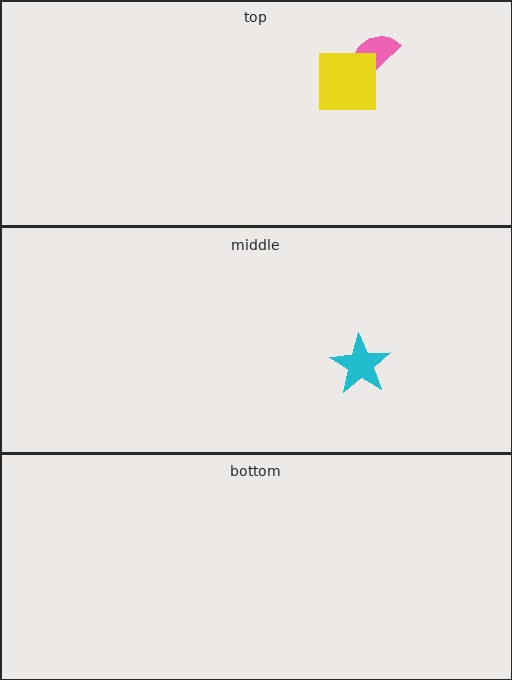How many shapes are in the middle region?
1.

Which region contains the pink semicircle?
The top region.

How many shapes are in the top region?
2.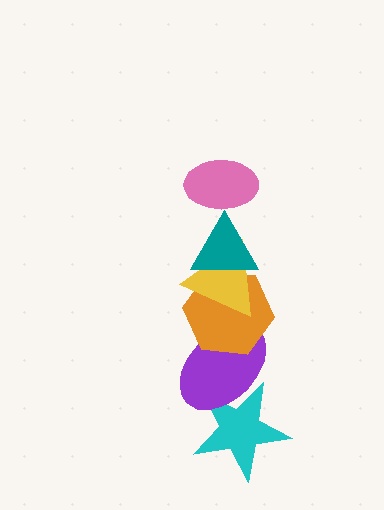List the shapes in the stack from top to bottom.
From top to bottom: the pink ellipse, the teal triangle, the yellow triangle, the orange hexagon, the purple ellipse, the cyan star.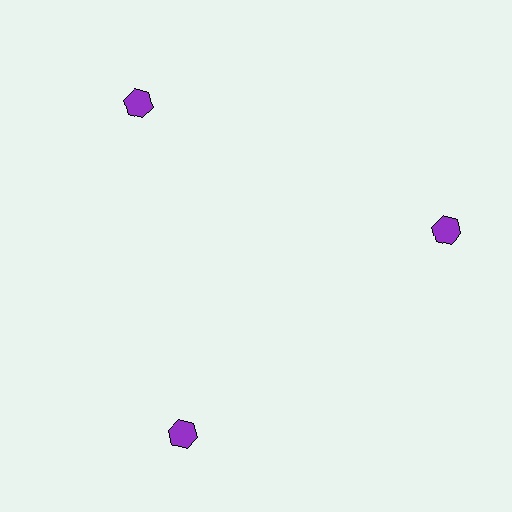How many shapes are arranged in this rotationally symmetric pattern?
There are 3 shapes, arranged in 3 groups of 1.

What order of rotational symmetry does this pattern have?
This pattern has 3-fold rotational symmetry.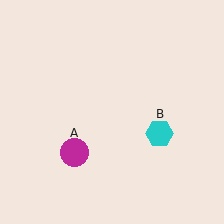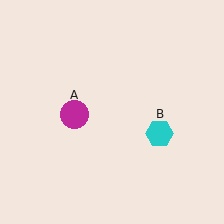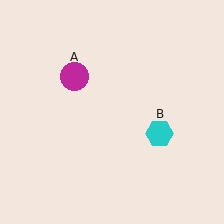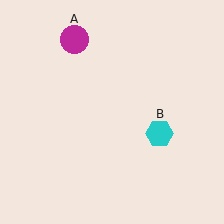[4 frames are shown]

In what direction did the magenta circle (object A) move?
The magenta circle (object A) moved up.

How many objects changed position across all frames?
1 object changed position: magenta circle (object A).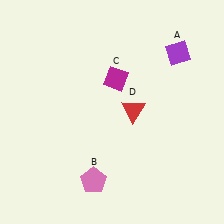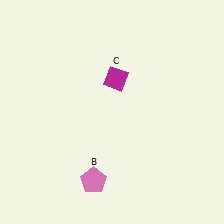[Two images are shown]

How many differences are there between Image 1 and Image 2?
There are 2 differences between the two images.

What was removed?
The purple diamond (A), the red triangle (D) were removed in Image 2.